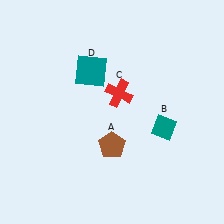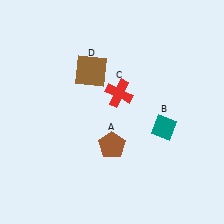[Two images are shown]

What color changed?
The square (D) changed from teal in Image 1 to brown in Image 2.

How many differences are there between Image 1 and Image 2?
There is 1 difference between the two images.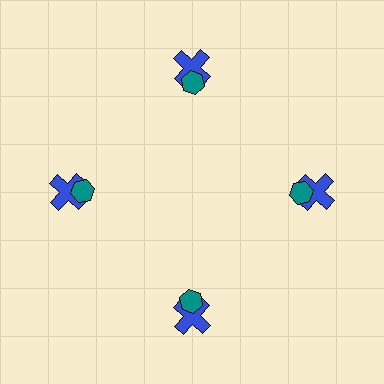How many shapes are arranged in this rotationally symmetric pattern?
There are 8 shapes, arranged in 4 groups of 2.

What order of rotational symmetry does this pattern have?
This pattern has 4-fold rotational symmetry.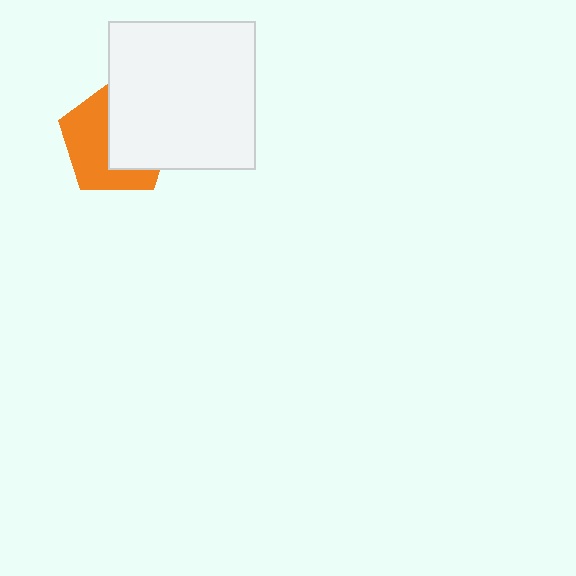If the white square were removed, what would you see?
You would see the complete orange pentagon.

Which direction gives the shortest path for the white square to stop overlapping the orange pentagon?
Moving right gives the shortest separation.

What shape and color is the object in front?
The object in front is a white square.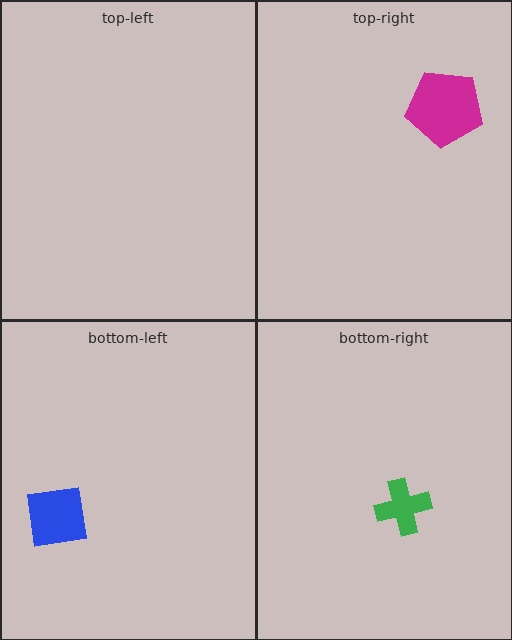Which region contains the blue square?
The bottom-left region.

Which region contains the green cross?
The bottom-right region.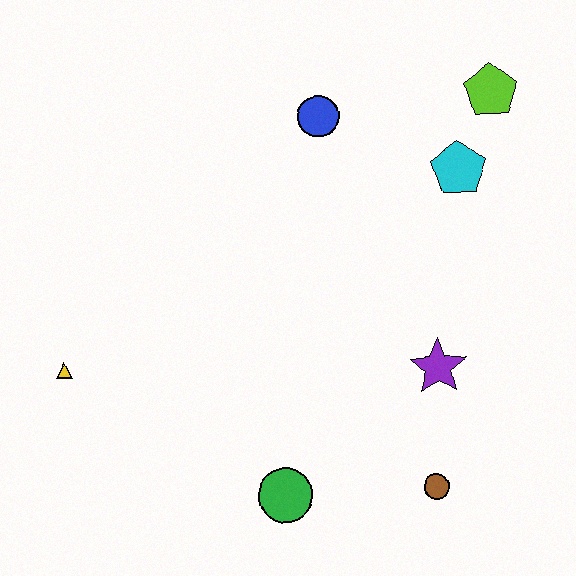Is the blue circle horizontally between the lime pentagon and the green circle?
Yes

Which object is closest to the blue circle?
The cyan pentagon is closest to the blue circle.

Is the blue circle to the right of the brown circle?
No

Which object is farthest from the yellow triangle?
The lime pentagon is farthest from the yellow triangle.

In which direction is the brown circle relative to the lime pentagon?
The brown circle is below the lime pentagon.